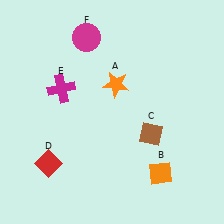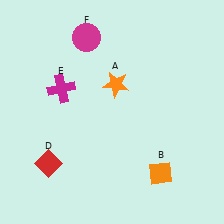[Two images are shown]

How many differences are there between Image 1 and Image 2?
There is 1 difference between the two images.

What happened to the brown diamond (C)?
The brown diamond (C) was removed in Image 2. It was in the bottom-right area of Image 1.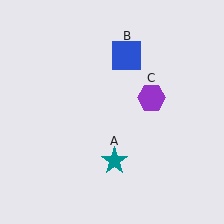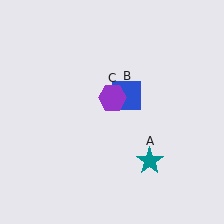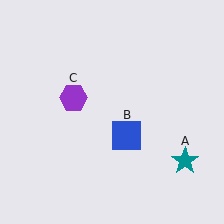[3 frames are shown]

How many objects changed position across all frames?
3 objects changed position: teal star (object A), blue square (object B), purple hexagon (object C).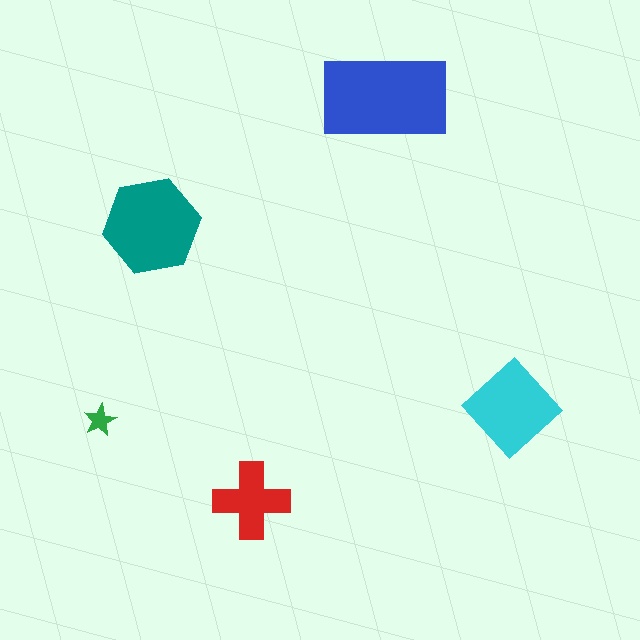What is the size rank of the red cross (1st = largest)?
4th.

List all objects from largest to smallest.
The blue rectangle, the teal hexagon, the cyan diamond, the red cross, the green star.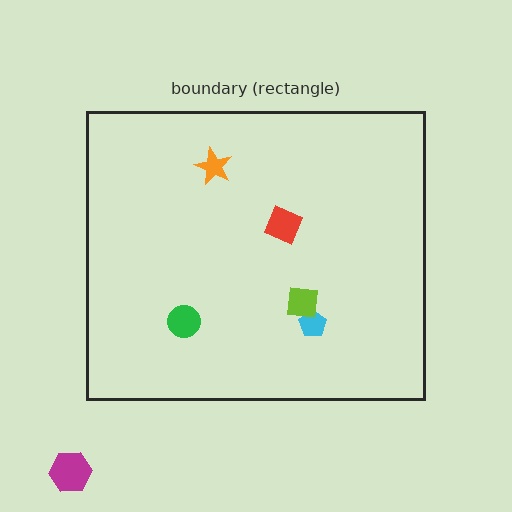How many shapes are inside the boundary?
5 inside, 1 outside.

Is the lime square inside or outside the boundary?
Inside.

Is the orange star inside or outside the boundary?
Inside.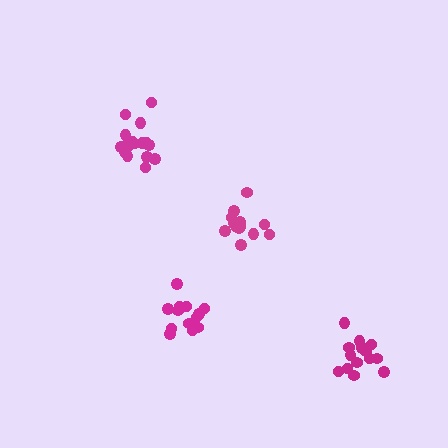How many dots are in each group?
Group 1: 14 dots, Group 2: 18 dots, Group 3: 15 dots, Group 4: 13 dots (60 total).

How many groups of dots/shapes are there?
There are 4 groups.